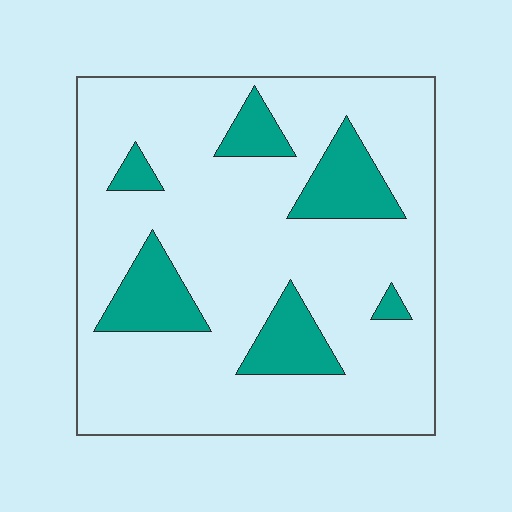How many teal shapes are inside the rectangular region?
6.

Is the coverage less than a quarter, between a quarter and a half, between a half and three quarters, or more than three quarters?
Less than a quarter.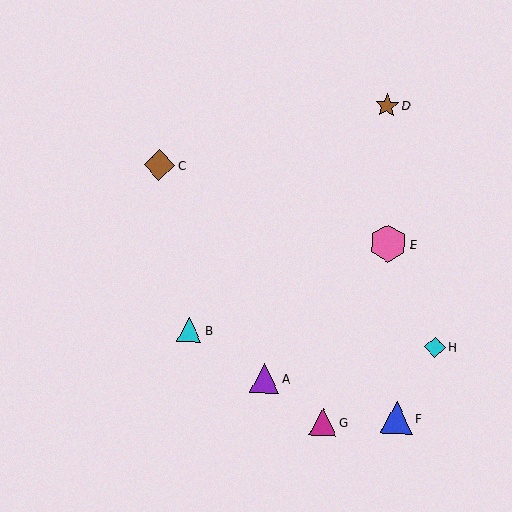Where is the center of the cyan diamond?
The center of the cyan diamond is at (435, 347).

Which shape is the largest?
The pink hexagon (labeled E) is the largest.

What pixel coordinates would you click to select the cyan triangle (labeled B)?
Click at (189, 330) to select the cyan triangle B.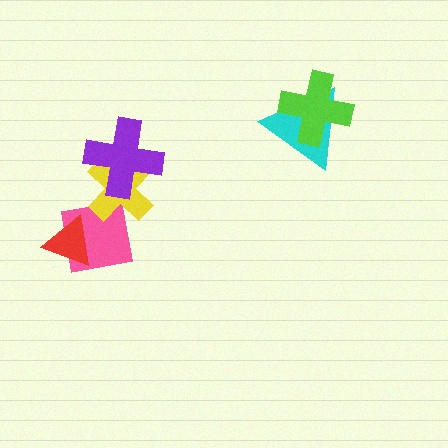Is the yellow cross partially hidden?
Yes, it is partially covered by another shape.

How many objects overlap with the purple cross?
1 object overlaps with the purple cross.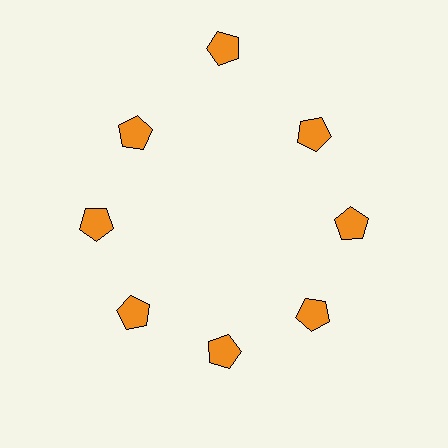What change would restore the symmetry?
The symmetry would be restored by moving it inward, back onto the ring so that all 8 pentagons sit at equal angles and equal distance from the center.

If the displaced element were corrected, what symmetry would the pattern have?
It would have 8-fold rotational symmetry — the pattern would map onto itself every 45 degrees.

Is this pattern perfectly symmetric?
No. The 8 orange pentagons are arranged in a ring, but one element near the 12 o'clock position is pushed outward from the center, breaking the 8-fold rotational symmetry.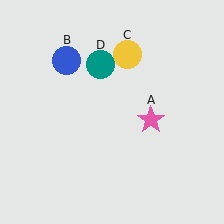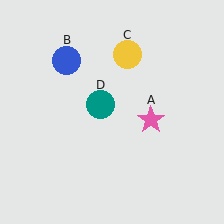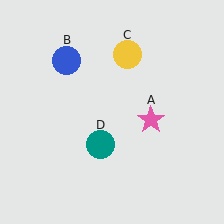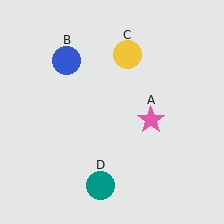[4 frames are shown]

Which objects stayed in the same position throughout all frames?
Pink star (object A) and blue circle (object B) and yellow circle (object C) remained stationary.